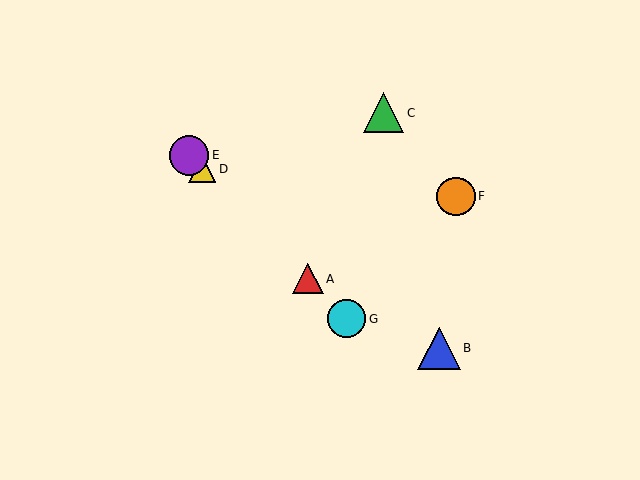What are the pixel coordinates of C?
Object C is at (383, 113).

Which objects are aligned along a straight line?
Objects A, D, E, G are aligned along a straight line.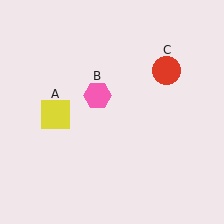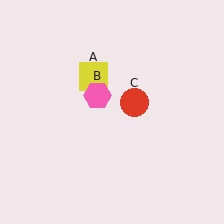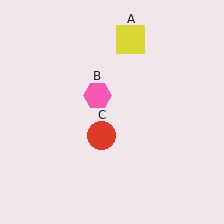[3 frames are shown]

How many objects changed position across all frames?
2 objects changed position: yellow square (object A), red circle (object C).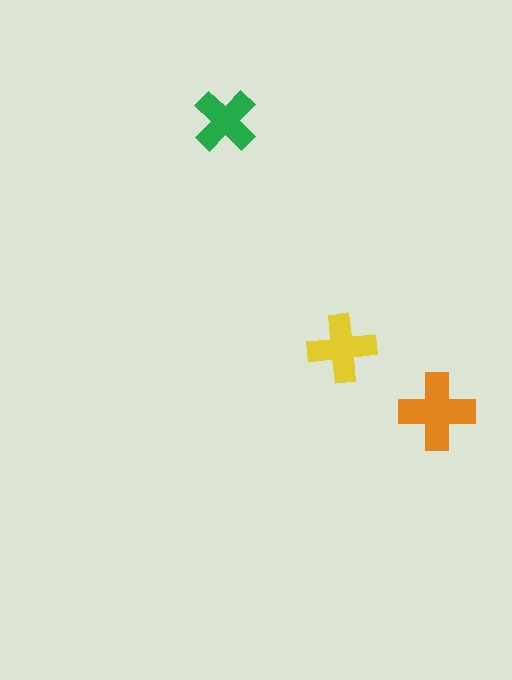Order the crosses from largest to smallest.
the orange one, the yellow one, the green one.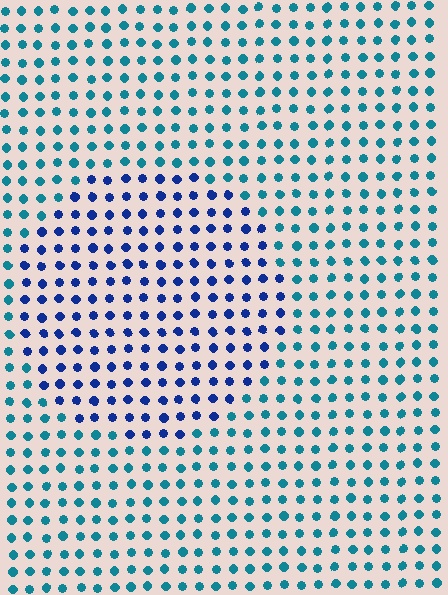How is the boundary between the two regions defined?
The boundary is defined purely by a slight shift in hue (about 40 degrees). Spacing, size, and orientation are identical on both sides.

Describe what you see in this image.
The image is filled with small teal elements in a uniform arrangement. A circle-shaped region is visible where the elements are tinted to a slightly different hue, forming a subtle color boundary.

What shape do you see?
I see a circle.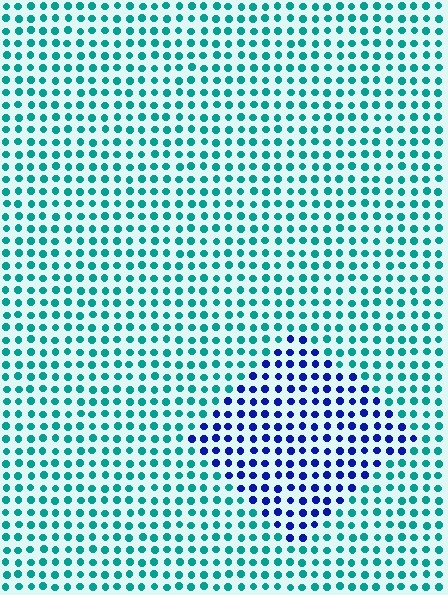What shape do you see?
I see a diamond.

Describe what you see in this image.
The image is filled with small teal elements in a uniform arrangement. A diamond-shaped region is visible where the elements are tinted to a slightly different hue, forming a subtle color boundary.